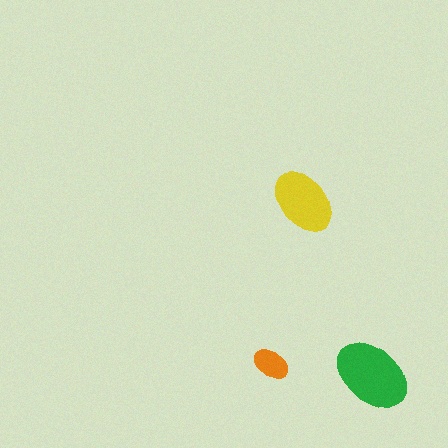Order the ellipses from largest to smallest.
the green one, the yellow one, the orange one.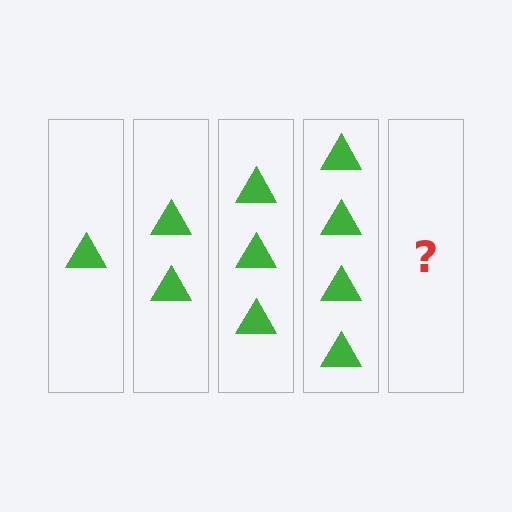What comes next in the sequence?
The next element should be 5 triangles.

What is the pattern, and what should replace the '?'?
The pattern is that each step adds one more triangle. The '?' should be 5 triangles.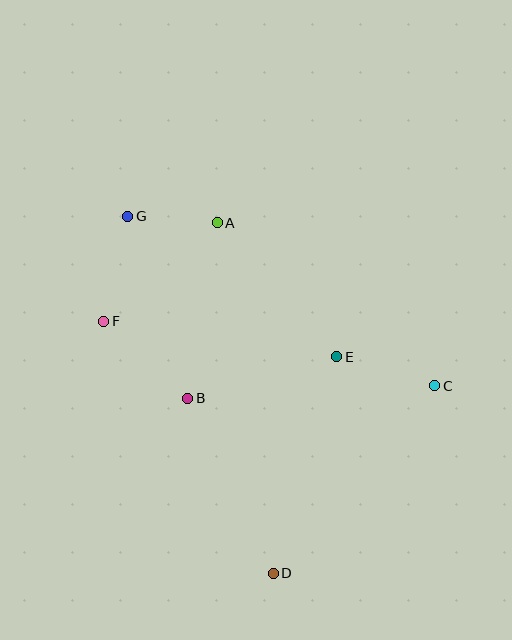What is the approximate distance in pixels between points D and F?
The distance between D and F is approximately 304 pixels.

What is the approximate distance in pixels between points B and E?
The distance between B and E is approximately 155 pixels.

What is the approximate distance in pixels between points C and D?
The distance between C and D is approximately 247 pixels.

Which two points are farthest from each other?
Points D and G are farthest from each other.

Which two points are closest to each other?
Points A and G are closest to each other.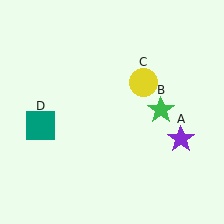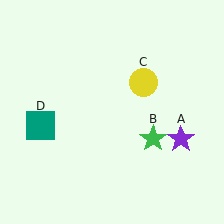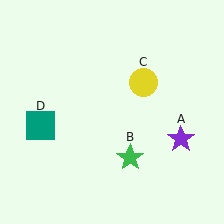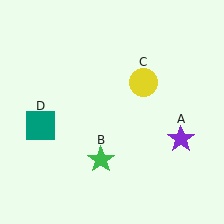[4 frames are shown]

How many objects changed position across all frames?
1 object changed position: green star (object B).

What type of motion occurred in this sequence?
The green star (object B) rotated clockwise around the center of the scene.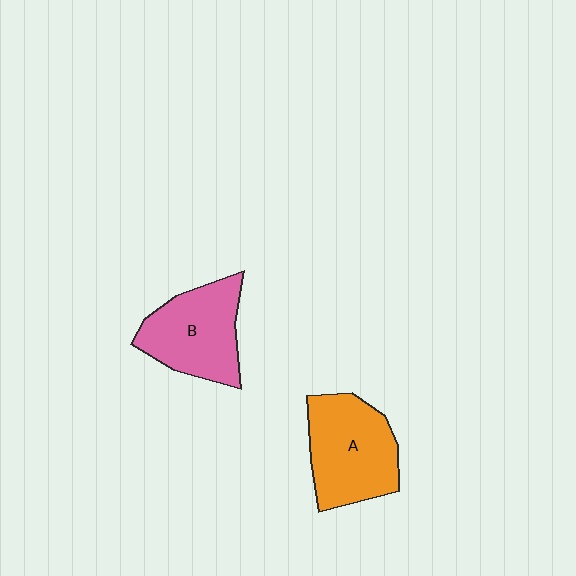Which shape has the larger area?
Shape A (orange).